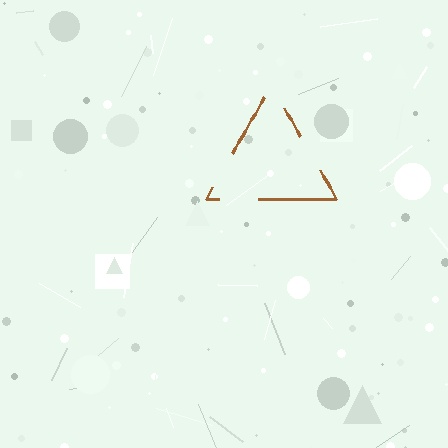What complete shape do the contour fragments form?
The contour fragments form a triangle.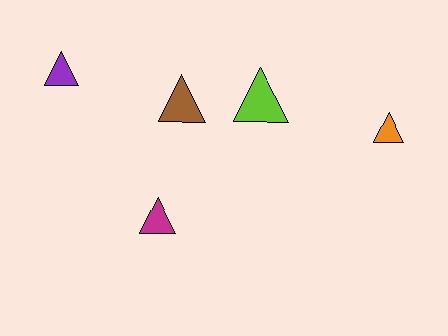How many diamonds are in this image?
There are no diamonds.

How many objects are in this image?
There are 5 objects.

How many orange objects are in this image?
There is 1 orange object.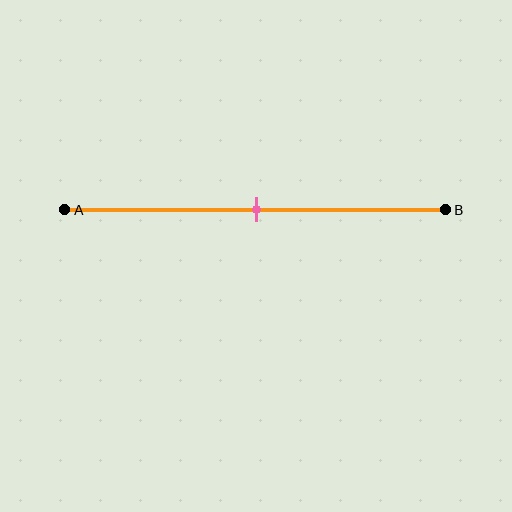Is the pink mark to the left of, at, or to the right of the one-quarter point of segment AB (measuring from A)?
The pink mark is to the right of the one-quarter point of segment AB.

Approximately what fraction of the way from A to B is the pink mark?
The pink mark is approximately 50% of the way from A to B.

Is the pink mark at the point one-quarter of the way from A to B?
No, the mark is at about 50% from A, not at the 25% one-quarter point.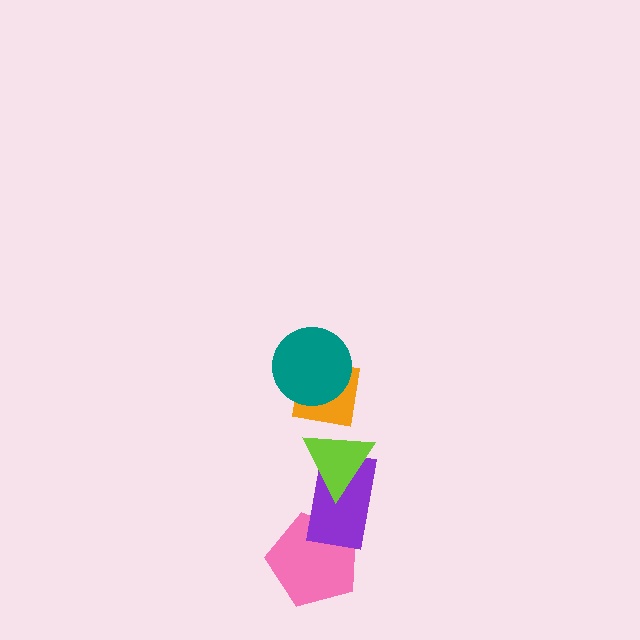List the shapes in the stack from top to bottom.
From top to bottom: the teal circle, the orange square, the lime triangle, the purple rectangle, the pink pentagon.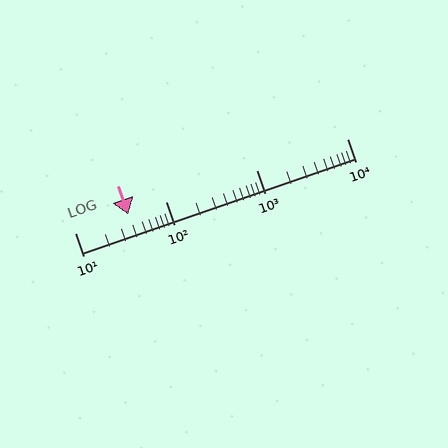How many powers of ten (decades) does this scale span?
The scale spans 3 decades, from 10 to 10000.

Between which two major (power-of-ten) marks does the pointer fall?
The pointer is between 10 and 100.